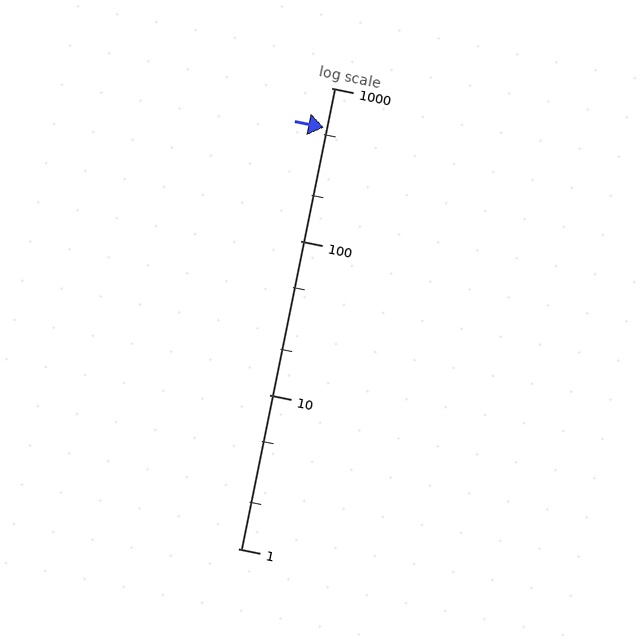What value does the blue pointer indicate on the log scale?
The pointer indicates approximately 550.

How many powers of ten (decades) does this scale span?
The scale spans 3 decades, from 1 to 1000.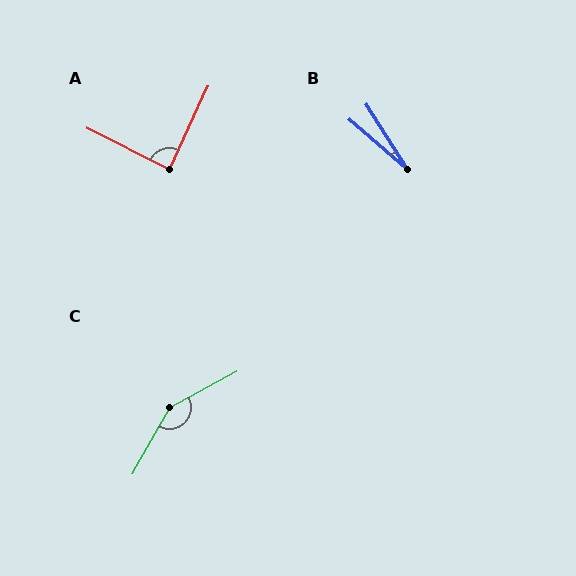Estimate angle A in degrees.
Approximately 88 degrees.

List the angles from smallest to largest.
B (17°), A (88°), C (147°).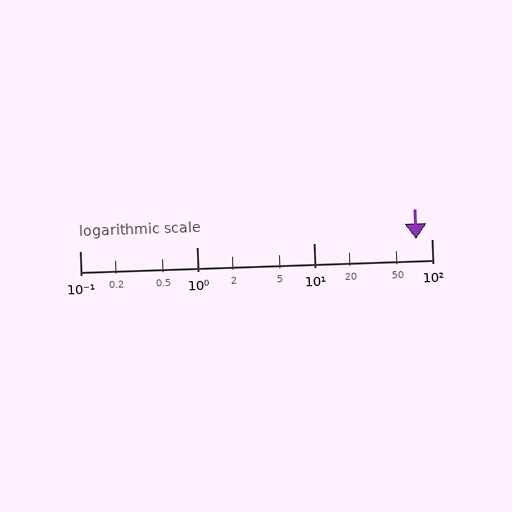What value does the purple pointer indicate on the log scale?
The pointer indicates approximately 74.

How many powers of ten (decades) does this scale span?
The scale spans 3 decades, from 0.1 to 100.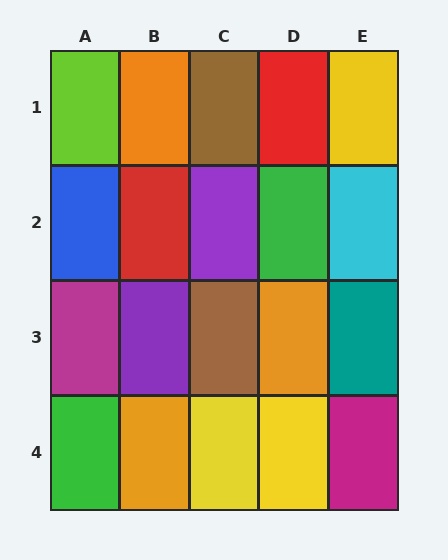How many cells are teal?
1 cell is teal.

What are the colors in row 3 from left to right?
Magenta, purple, brown, orange, teal.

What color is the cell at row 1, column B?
Orange.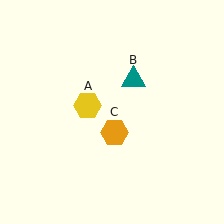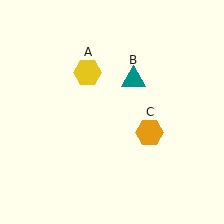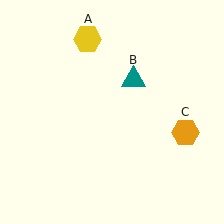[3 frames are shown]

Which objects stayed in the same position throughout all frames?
Teal triangle (object B) remained stationary.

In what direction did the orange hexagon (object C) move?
The orange hexagon (object C) moved right.